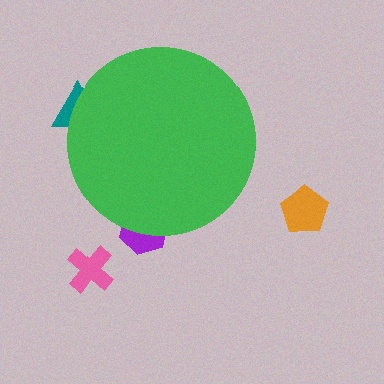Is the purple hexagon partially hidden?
Yes, the purple hexagon is partially hidden behind the green circle.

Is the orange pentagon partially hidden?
No, the orange pentagon is fully visible.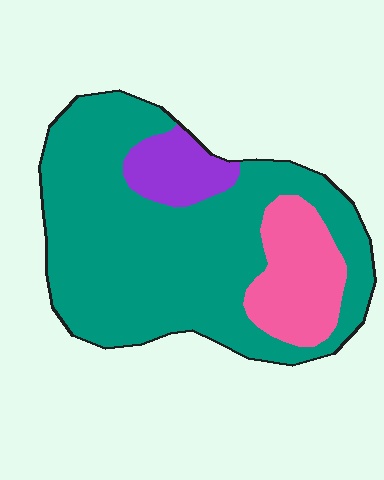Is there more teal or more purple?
Teal.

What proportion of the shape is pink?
Pink takes up less than a sixth of the shape.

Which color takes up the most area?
Teal, at roughly 75%.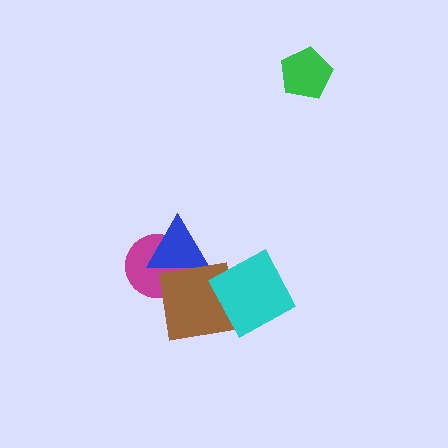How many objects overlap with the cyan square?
1 object overlaps with the cyan square.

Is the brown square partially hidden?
Yes, it is partially covered by another shape.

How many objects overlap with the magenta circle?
2 objects overlap with the magenta circle.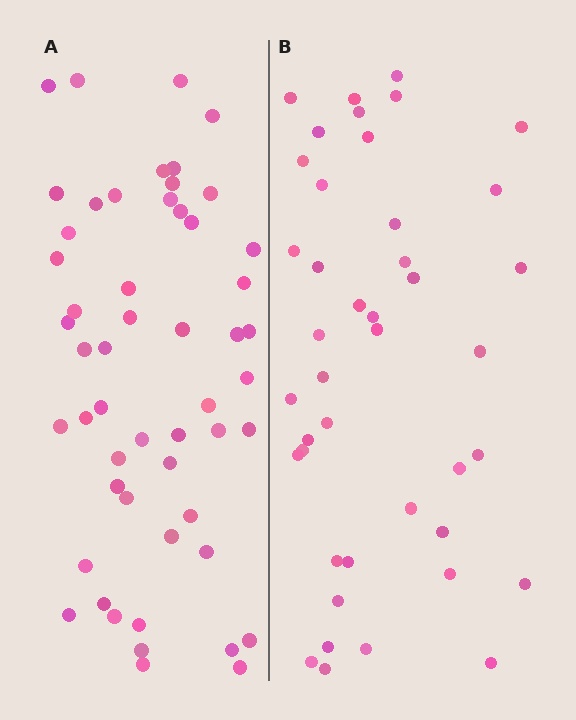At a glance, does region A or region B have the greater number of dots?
Region A (the left region) has more dots.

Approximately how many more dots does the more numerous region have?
Region A has roughly 12 or so more dots than region B.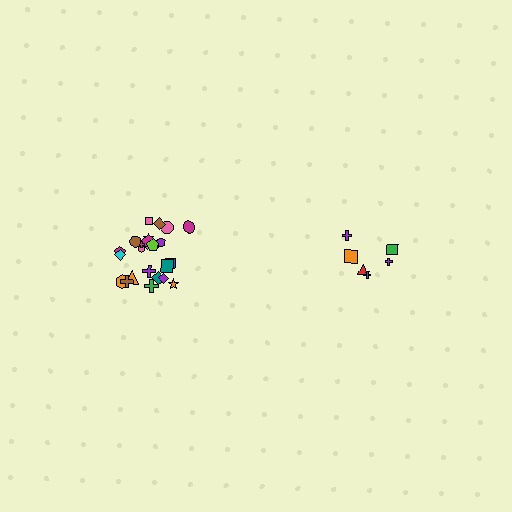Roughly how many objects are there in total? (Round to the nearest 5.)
Roughly 30 objects in total.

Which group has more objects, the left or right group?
The left group.